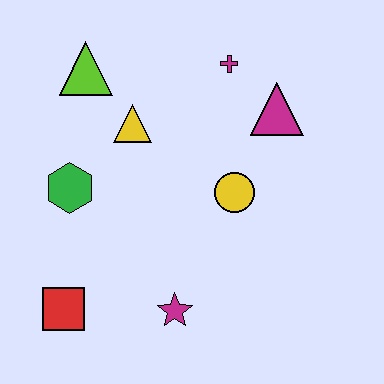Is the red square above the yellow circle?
No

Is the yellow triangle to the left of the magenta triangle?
Yes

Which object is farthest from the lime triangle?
The magenta star is farthest from the lime triangle.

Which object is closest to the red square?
The magenta star is closest to the red square.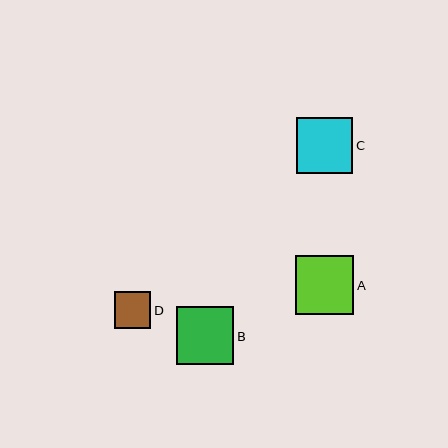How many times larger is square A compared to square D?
Square A is approximately 1.6 times the size of square D.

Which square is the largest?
Square A is the largest with a size of approximately 58 pixels.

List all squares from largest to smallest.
From largest to smallest: A, B, C, D.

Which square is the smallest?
Square D is the smallest with a size of approximately 37 pixels.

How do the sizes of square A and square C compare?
Square A and square C are approximately the same size.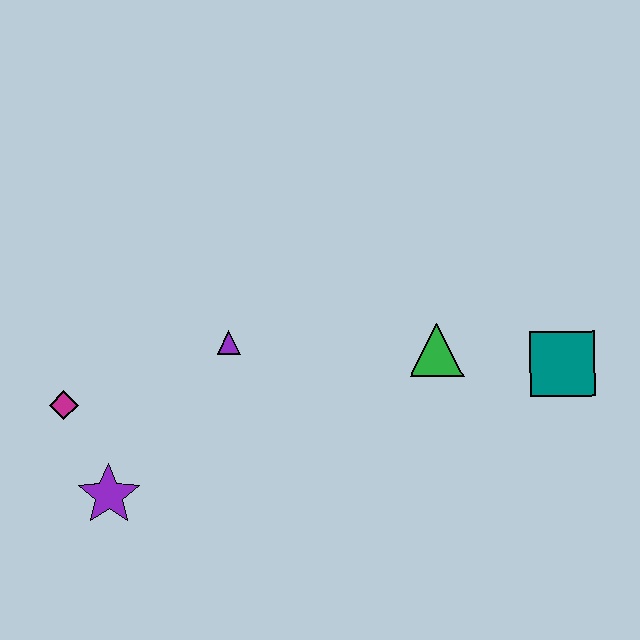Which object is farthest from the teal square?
The magenta diamond is farthest from the teal square.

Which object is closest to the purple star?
The magenta diamond is closest to the purple star.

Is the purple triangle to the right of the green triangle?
No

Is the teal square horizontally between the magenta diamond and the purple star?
No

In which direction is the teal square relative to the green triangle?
The teal square is to the right of the green triangle.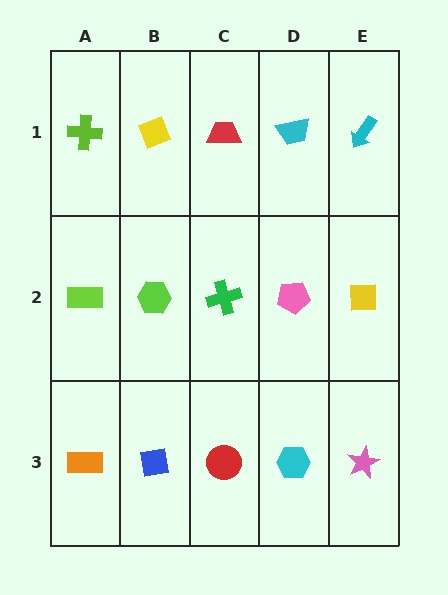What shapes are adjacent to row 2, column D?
A cyan trapezoid (row 1, column D), a cyan hexagon (row 3, column D), a green cross (row 2, column C), a yellow square (row 2, column E).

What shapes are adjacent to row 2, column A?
A lime cross (row 1, column A), an orange rectangle (row 3, column A), a lime hexagon (row 2, column B).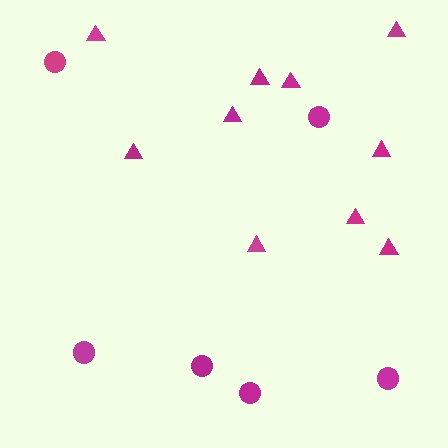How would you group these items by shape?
There are 2 groups: one group of circles (6) and one group of triangles (10).